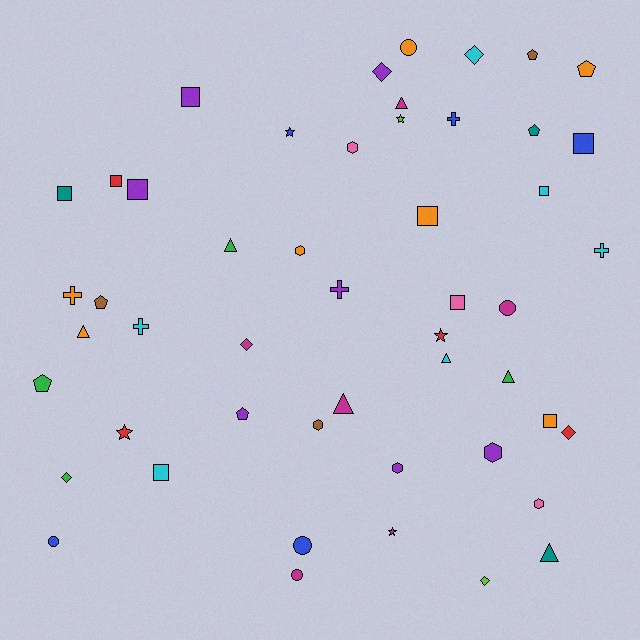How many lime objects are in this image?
There are 2 lime objects.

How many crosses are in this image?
There are 5 crosses.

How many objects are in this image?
There are 50 objects.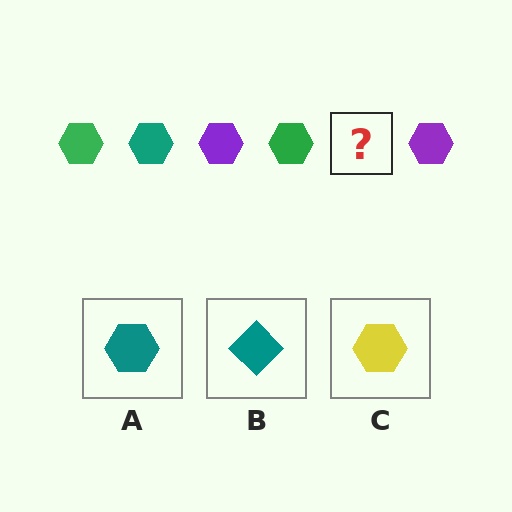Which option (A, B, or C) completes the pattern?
A.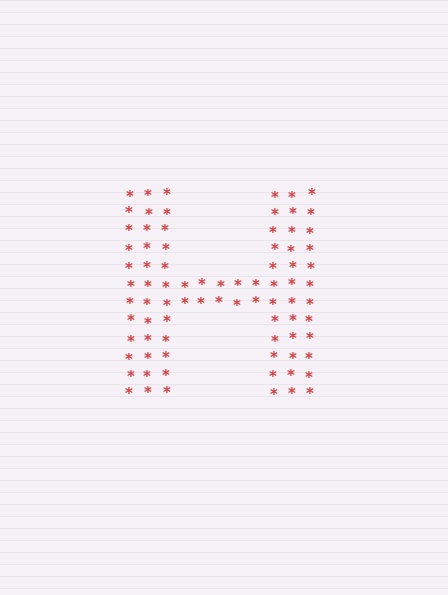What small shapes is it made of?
It is made of small asterisks.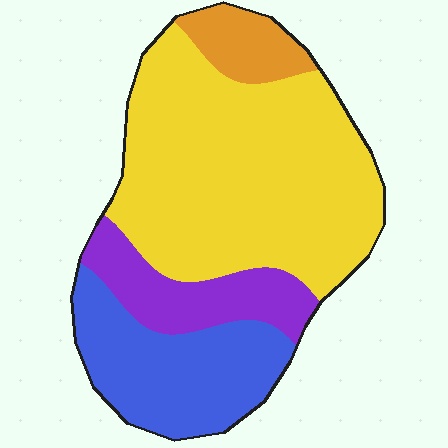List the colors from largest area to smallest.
From largest to smallest: yellow, blue, purple, orange.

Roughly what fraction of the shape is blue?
Blue covers around 25% of the shape.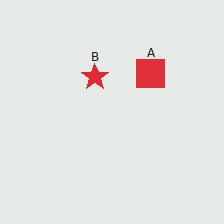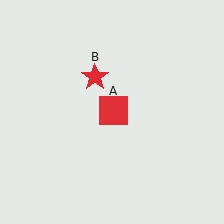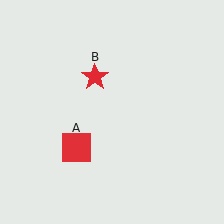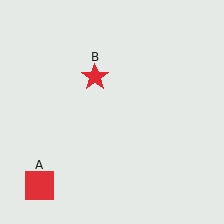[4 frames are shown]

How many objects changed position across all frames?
1 object changed position: red square (object A).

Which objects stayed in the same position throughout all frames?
Red star (object B) remained stationary.